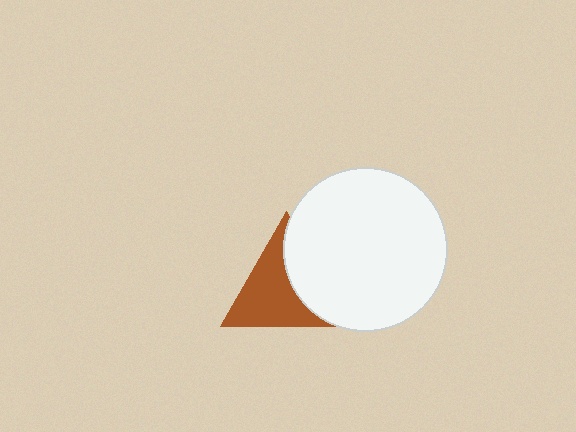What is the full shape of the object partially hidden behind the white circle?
The partially hidden object is a brown triangle.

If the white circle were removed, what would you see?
You would see the complete brown triangle.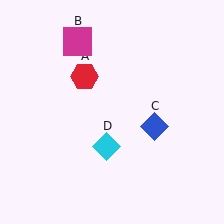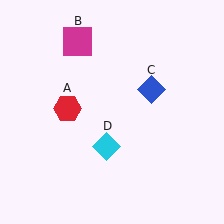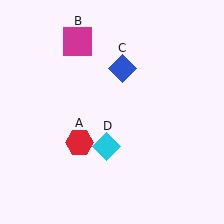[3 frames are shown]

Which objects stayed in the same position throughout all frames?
Magenta square (object B) and cyan diamond (object D) remained stationary.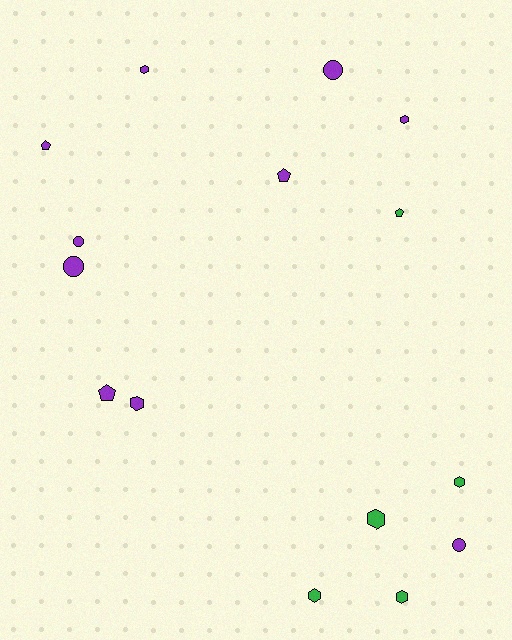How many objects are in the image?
There are 15 objects.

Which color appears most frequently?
Purple, with 10 objects.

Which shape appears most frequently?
Hexagon, with 7 objects.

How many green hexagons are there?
There are 4 green hexagons.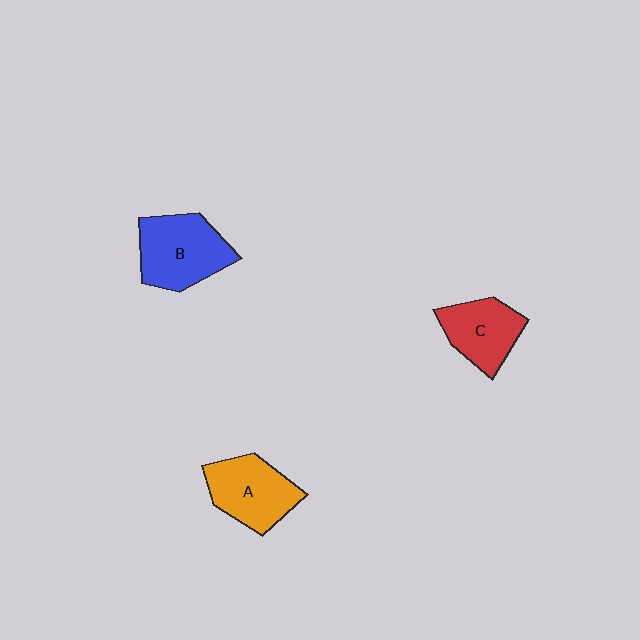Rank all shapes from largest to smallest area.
From largest to smallest: B (blue), A (orange), C (red).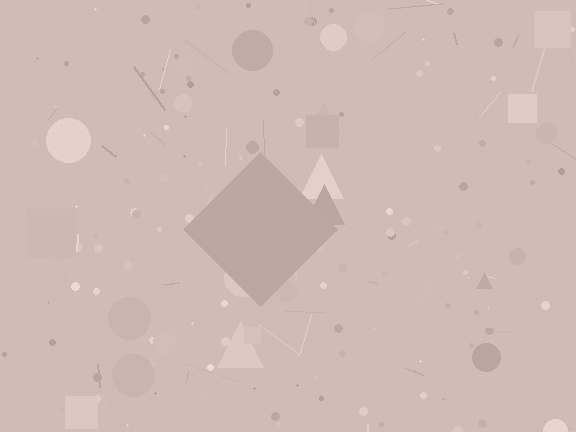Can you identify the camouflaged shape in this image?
The camouflaged shape is a diamond.